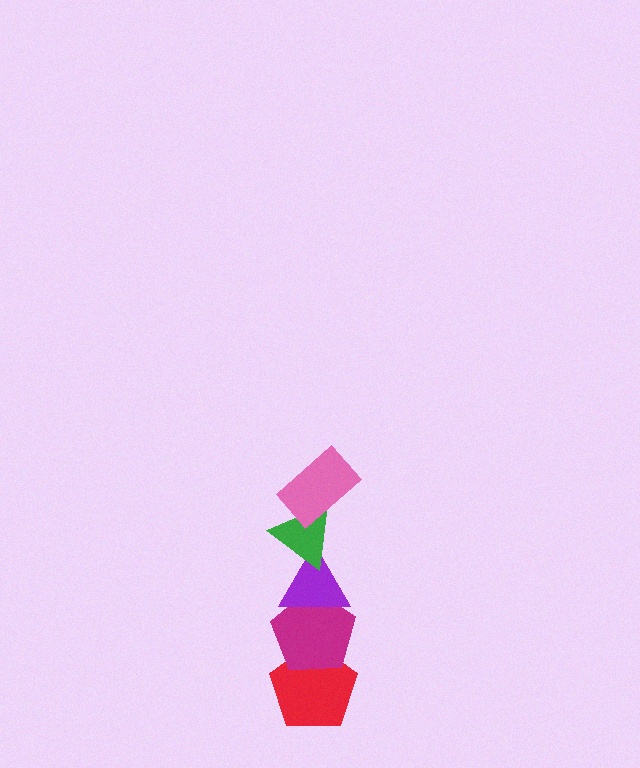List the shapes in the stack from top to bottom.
From top to bottom: the pink rectangle, the green triangle, the purple triangle, the magenta pentagon, the red pentagon.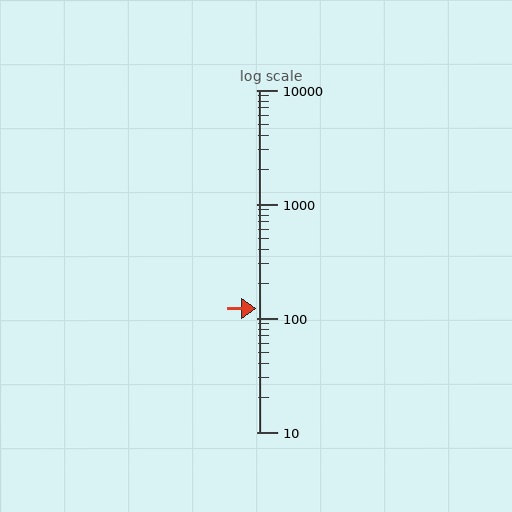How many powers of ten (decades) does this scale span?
The scale spans 3 decades, from 10 to 10000.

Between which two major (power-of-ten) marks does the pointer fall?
The pointer is between 100 and 1000.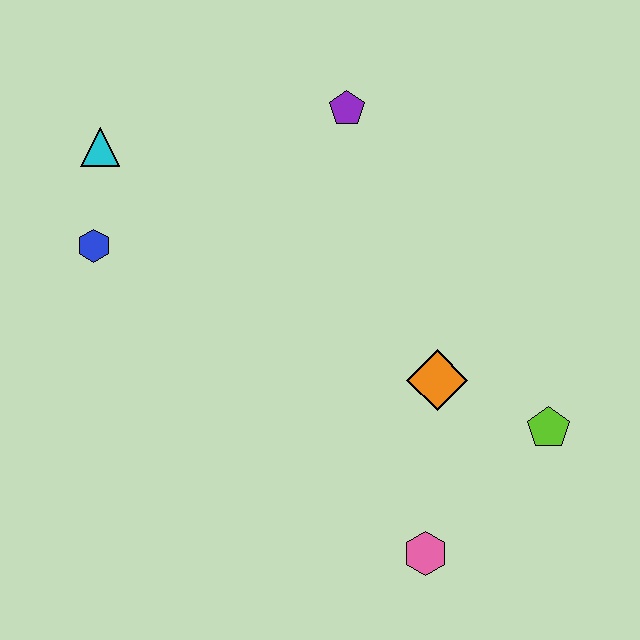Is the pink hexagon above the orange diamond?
No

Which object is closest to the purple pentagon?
The cyan triangle is closest to the purple pentagon.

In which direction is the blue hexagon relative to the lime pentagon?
The blue hexagon is to the left of the lime pentagon.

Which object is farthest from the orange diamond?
The cyan triangle is farthest from the orange diamond.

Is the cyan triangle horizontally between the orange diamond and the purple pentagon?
No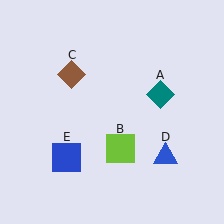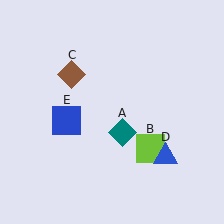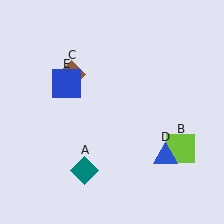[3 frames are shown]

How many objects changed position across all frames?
3 objects changed position: teal diamond (object A), lime square (object B), blue square (object E).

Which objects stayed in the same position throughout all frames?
Brown diamond (object C) and blue triangle (object D) remained stationary.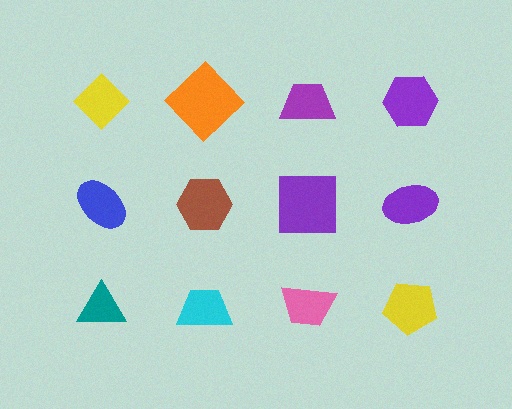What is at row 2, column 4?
A purple ellipse.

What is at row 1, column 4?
A purple hexagon.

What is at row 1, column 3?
A purple trapezoid.